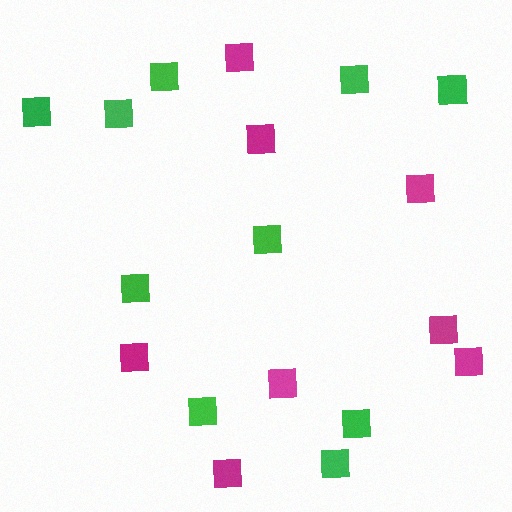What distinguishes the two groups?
There are 2 groups: one group of green squares (10) and one group of magenta squares (8).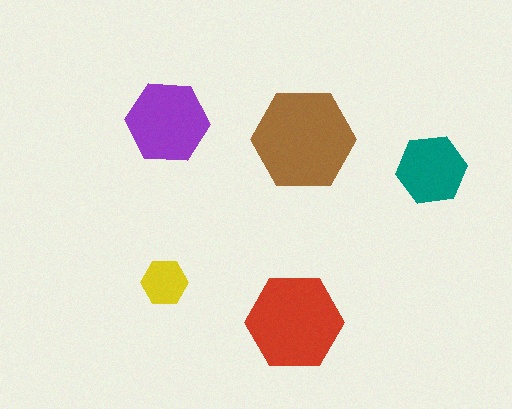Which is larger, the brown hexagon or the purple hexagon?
The brown one.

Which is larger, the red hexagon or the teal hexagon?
The red one.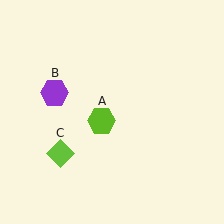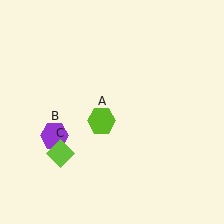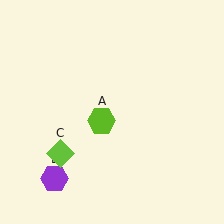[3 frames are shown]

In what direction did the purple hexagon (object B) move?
The purple hexagon (object B) moved down.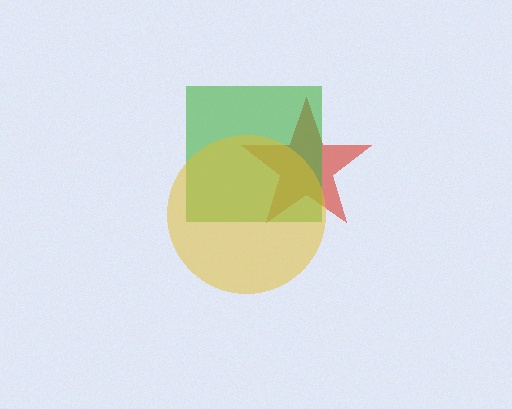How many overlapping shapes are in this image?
There are 3 overlapping shapes in the image.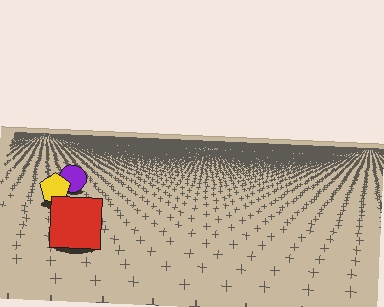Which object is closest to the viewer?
The red square is closest. The texture marks near it are larger and more spread out.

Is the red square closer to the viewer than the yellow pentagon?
Yes. The red square is closer — you can tell from the texture gradient: the ground texture is coarser near it.